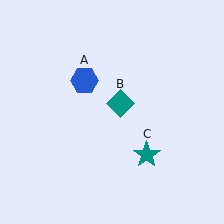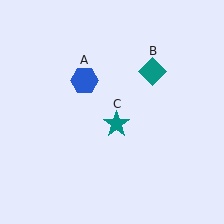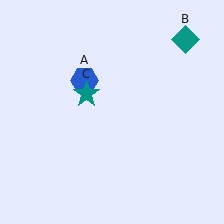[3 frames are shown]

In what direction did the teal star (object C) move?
The teal star (object C) moved up and to the left.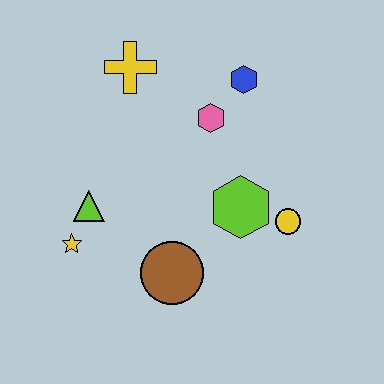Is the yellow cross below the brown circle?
No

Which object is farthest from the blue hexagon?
The yellow star is farthest from the blue hexagon.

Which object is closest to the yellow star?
The lime triangle is closest to the yellow star.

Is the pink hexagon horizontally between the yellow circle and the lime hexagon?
No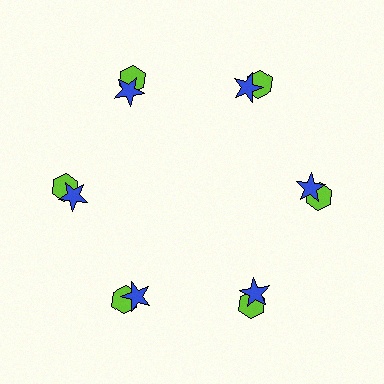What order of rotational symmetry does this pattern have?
This pattern has 6-fold rotational symmetry.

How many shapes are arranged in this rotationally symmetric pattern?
There are 12 shapes, arranged in 6 groups of 2.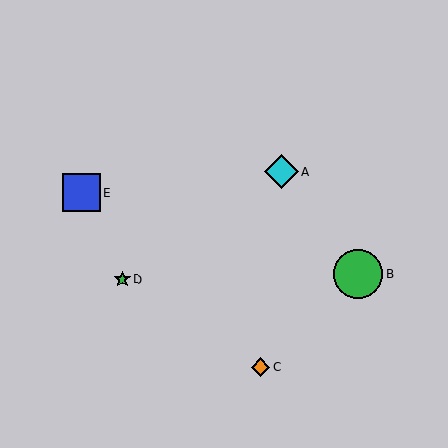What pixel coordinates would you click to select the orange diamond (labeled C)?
Click at (261, 367) to select the orange diamond C.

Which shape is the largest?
The green circle (labeled B) is the largest.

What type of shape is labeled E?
Shape E is a blue square.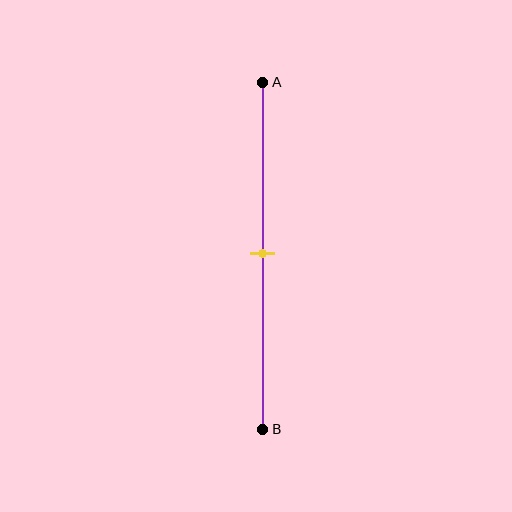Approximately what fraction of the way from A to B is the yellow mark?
The yellow mark is approximately 50% of the way from A to B.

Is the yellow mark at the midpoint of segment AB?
Yes, the mark is approximately at the midpoint.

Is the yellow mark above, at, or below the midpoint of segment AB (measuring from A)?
The yellow mark is approximately at the midpoint of segment AB.